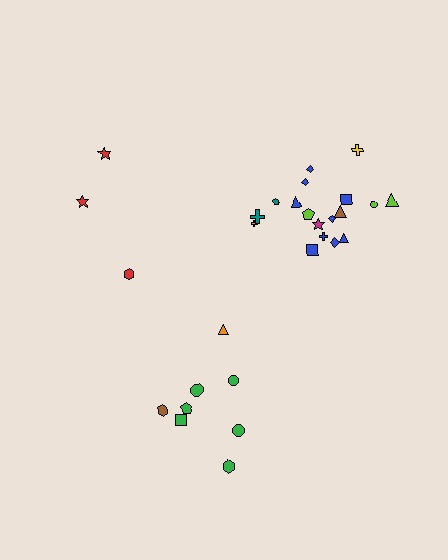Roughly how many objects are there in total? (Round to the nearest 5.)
Roughly 30 objects in total.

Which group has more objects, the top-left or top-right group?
The top-right group.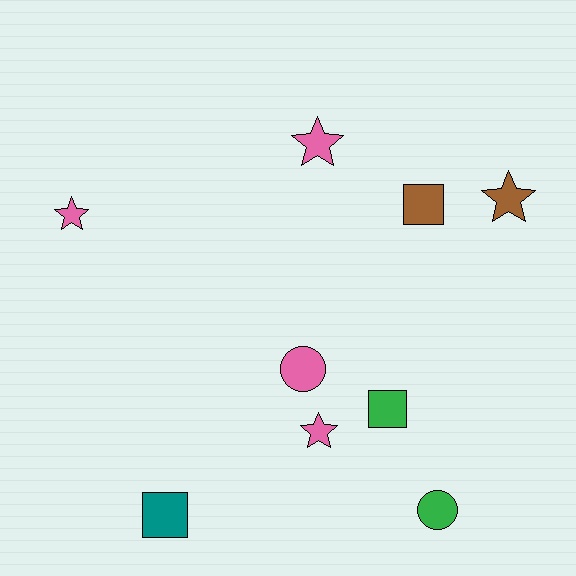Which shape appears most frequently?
Star, with 4 objects.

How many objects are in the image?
There are 9 objects.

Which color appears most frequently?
Pink, with 4 objects.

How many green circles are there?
There is 1 green circle.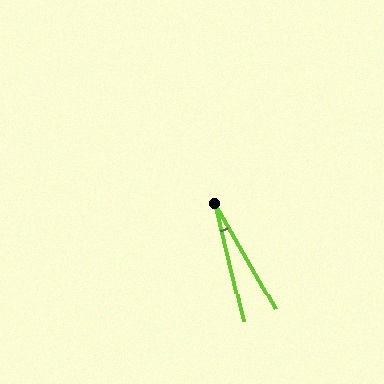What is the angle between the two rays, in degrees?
Approximately 17 degrees.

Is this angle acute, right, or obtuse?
It is acute.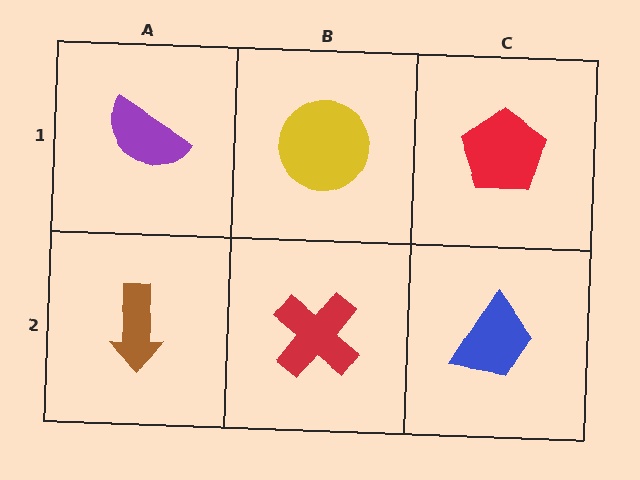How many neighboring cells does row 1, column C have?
2.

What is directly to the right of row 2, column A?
A red cross.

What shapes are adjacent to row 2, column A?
A purple semicircle (row 1, column A), a red cross (row 2, column B).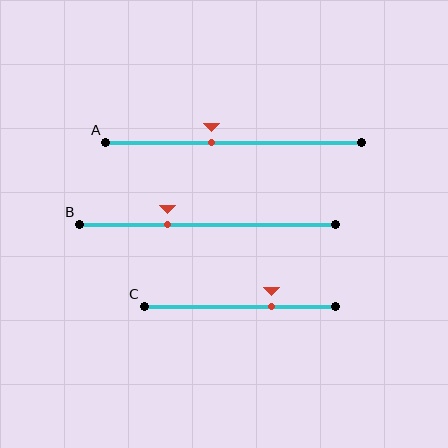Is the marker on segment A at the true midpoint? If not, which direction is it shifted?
No, the marker on segment A is shifted to the left by about 9% of the segment length.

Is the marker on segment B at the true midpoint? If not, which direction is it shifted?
No, the marker on segment B is shifted to the left by about 16% of the segment length.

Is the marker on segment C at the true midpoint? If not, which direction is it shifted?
No, the marker on segment C is shifted to the right by about 16% of the segment length.